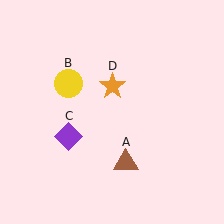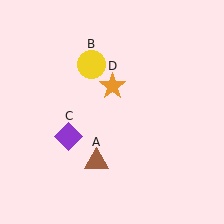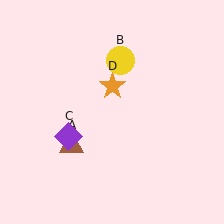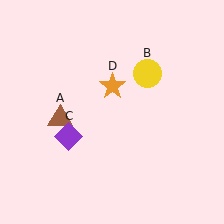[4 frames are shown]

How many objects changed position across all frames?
2 objects changed position: brown triangle (object A), yellow circle (object B).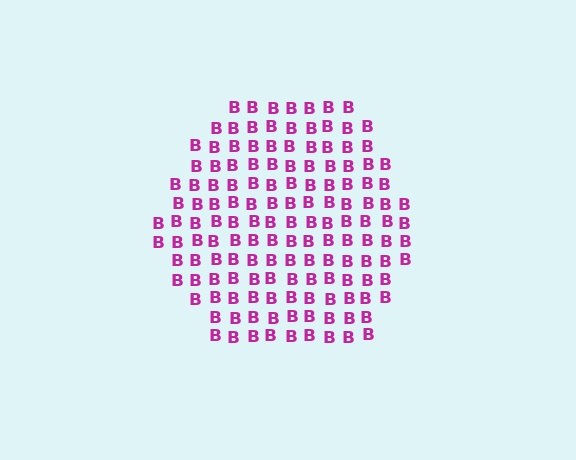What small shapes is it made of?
It is made of small letter B's.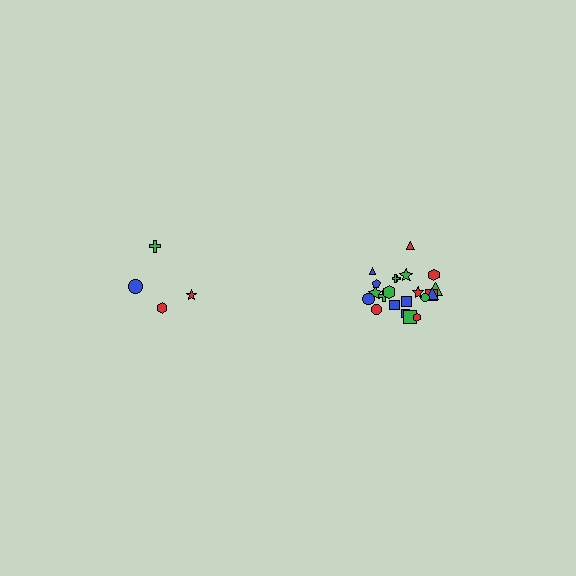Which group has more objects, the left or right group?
The right group.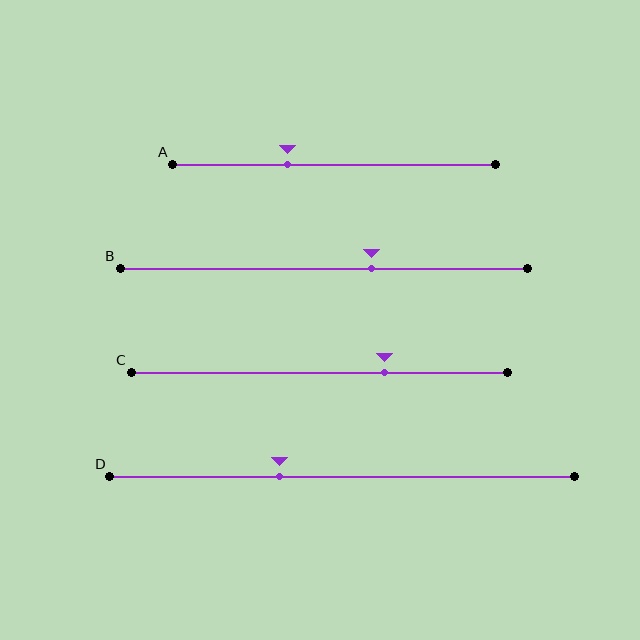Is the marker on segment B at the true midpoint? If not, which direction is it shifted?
No, the marker on segment B is shifted to the right by about 12% of the segment length.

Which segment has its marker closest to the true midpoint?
Segment B has its marker closest to the true midpoint.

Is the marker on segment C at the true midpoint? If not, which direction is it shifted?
No, the marker on segment C is shifted to the right by about 17% of the segment length.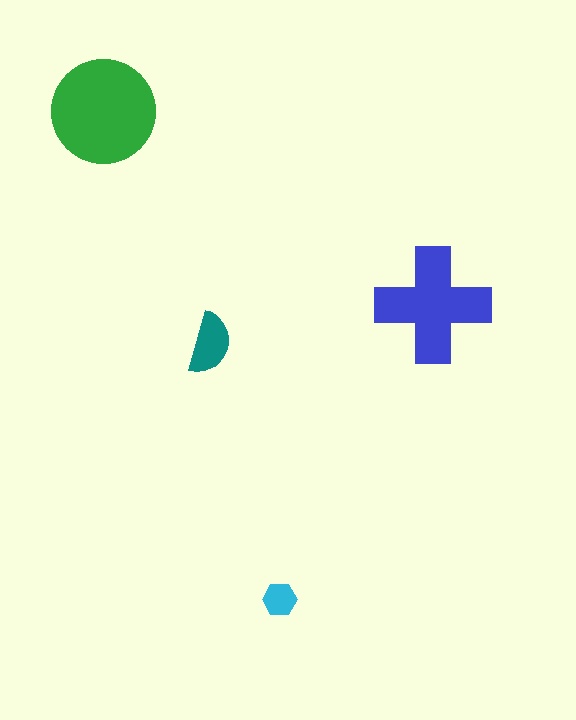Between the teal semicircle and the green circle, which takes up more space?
The green circle.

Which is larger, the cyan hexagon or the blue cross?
The blue cross.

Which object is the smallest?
The cyan hexagon.